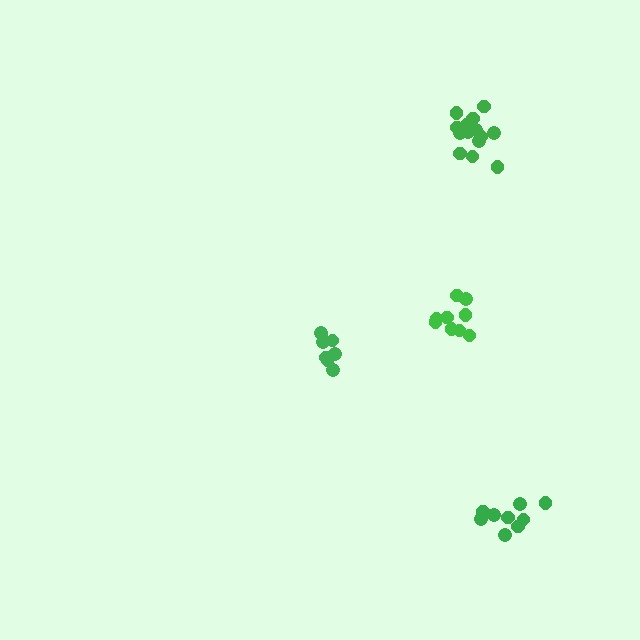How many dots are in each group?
Group 1: 8 dots, Group 2: 14 dots, Group 3: 9 dots, Group 4: 9 dots (40 total).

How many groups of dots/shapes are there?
There are 4 groups.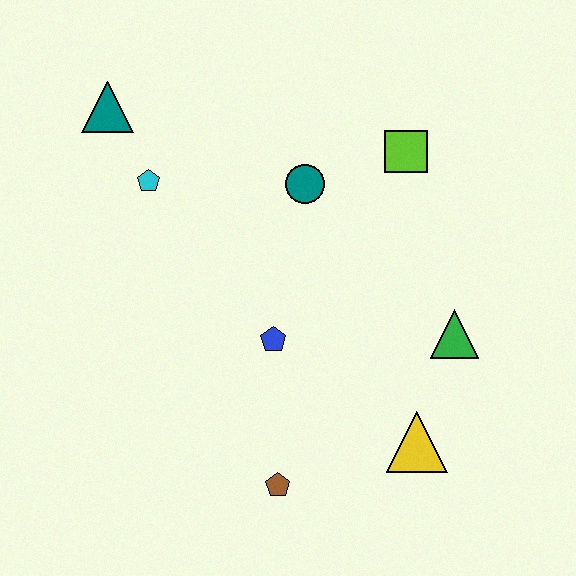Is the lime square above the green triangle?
Yes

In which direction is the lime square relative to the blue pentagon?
The lime square is above the blue pentagon.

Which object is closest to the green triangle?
The yellow triangle is closest to the green triangle.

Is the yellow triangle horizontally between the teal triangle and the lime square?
No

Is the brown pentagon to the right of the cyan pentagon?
Yes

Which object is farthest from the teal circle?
The brown pentagon is farthest from the teal circle.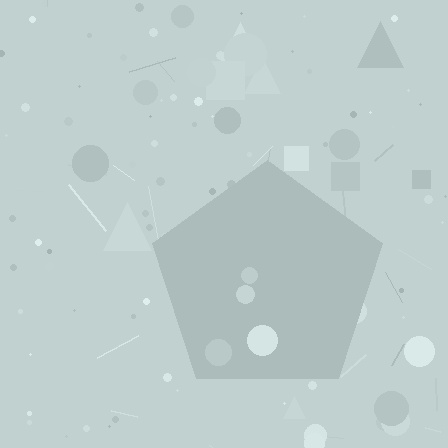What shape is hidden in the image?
A pentagon is hidden in the image.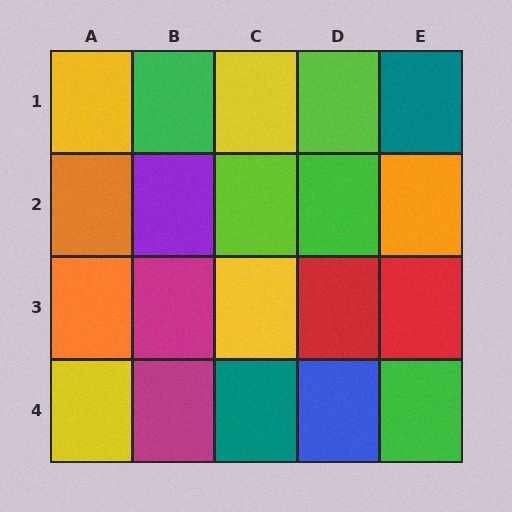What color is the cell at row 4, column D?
Blue.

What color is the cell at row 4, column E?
Green.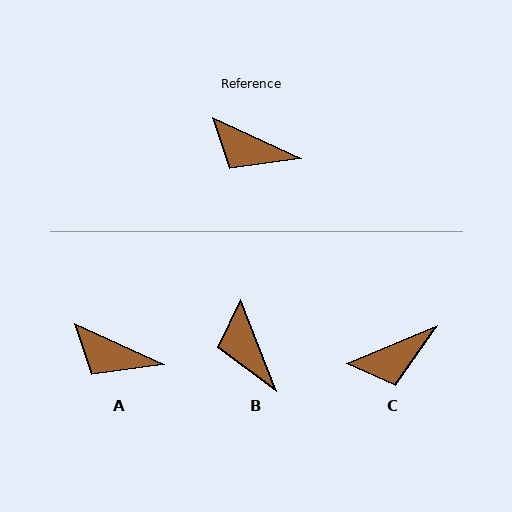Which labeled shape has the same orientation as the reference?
A.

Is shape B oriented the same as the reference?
No, it is off by about 44 degrees.